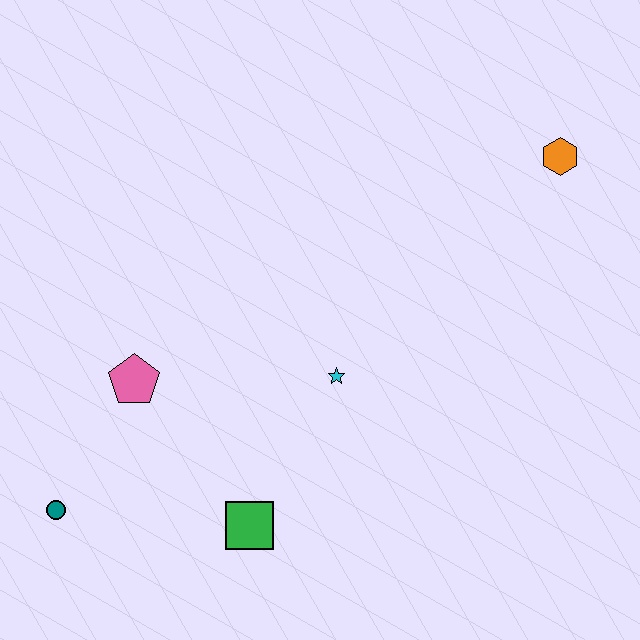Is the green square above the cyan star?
No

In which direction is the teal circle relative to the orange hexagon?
The teal circle is to the left of the orange hexagon.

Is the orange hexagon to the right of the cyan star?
Yes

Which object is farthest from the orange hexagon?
The teal circle is farthest from the orange hexagon.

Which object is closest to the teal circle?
The pink pentagon is closest to the teal circle.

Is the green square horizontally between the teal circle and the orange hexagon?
Yes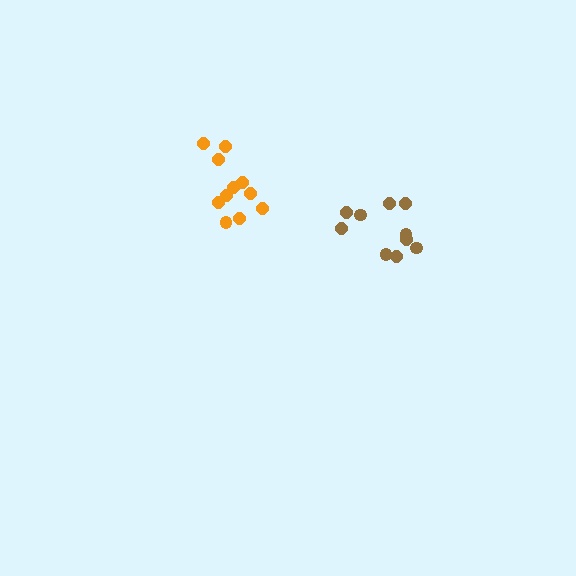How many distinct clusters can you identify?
There are 2 distinct clusters.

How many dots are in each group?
Group 1: 10 dots, Group 2: 11 dots (21 total).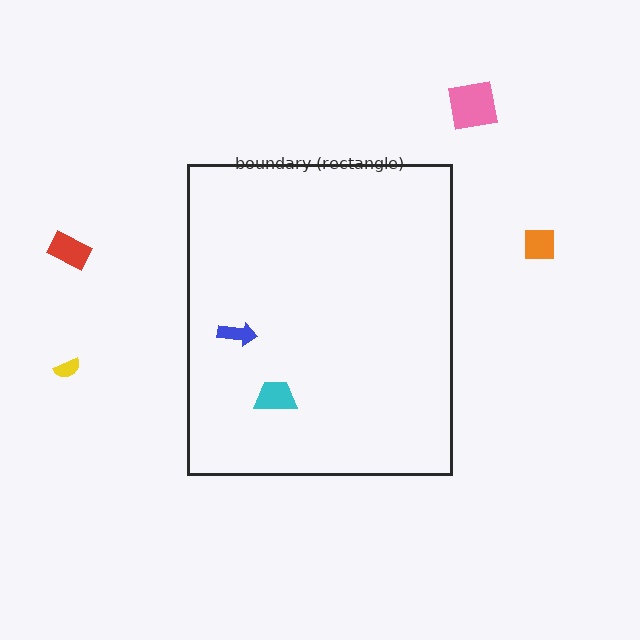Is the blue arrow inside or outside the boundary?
Inside.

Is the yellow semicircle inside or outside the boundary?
Outside.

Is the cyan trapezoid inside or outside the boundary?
Inside.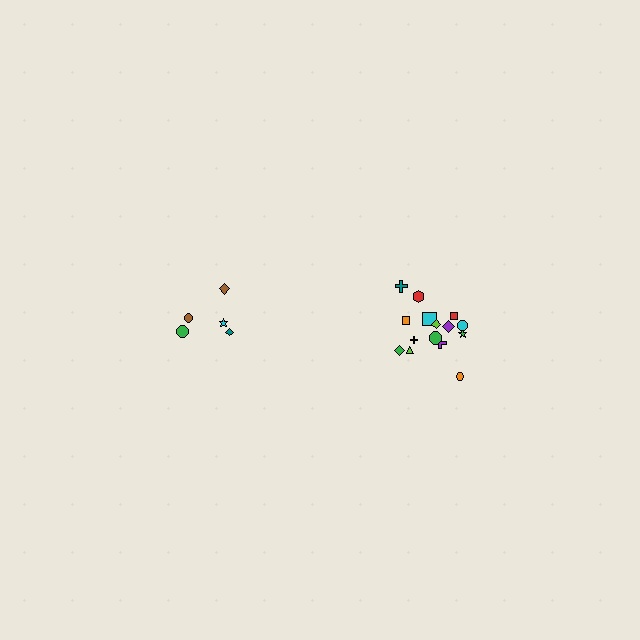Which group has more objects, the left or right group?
The right group.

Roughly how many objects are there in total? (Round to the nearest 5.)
Roughly 20 objects in total.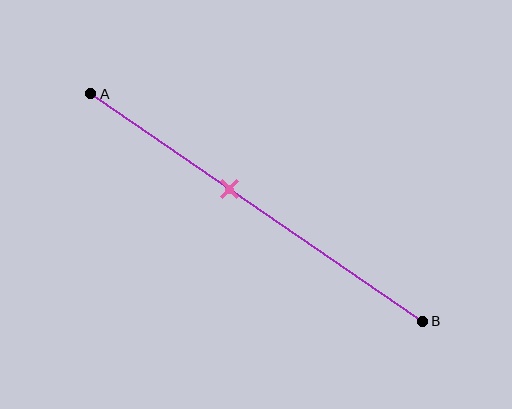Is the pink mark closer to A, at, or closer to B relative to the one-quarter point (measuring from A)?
The pink mark is closer to point B than the one-quarter point of segment AB.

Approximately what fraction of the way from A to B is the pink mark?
The pink mark is approximately 40% of the way from A to B.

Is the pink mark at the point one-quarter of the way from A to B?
No, the mark is at about 40% from A, not at the 25% one-quarter point.